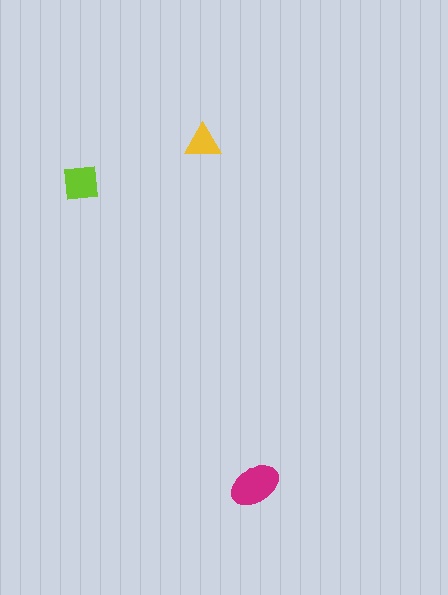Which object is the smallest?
The yellow triangle.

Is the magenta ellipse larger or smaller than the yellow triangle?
Larger.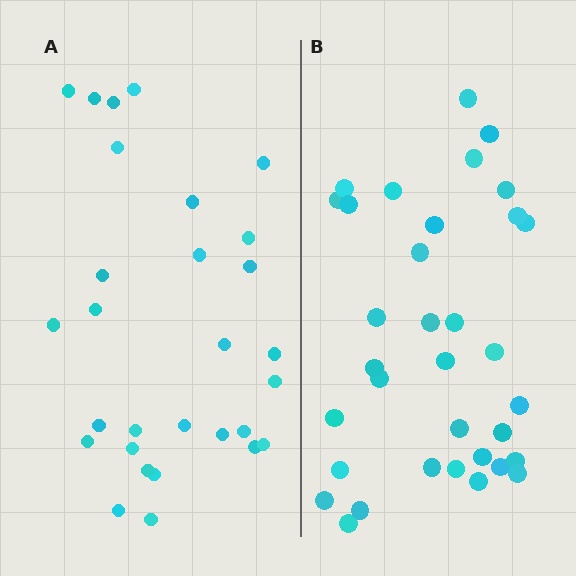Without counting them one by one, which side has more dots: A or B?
Region B (the right region) has more dots.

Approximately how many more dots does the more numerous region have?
Region B has about 5 more dots than region A.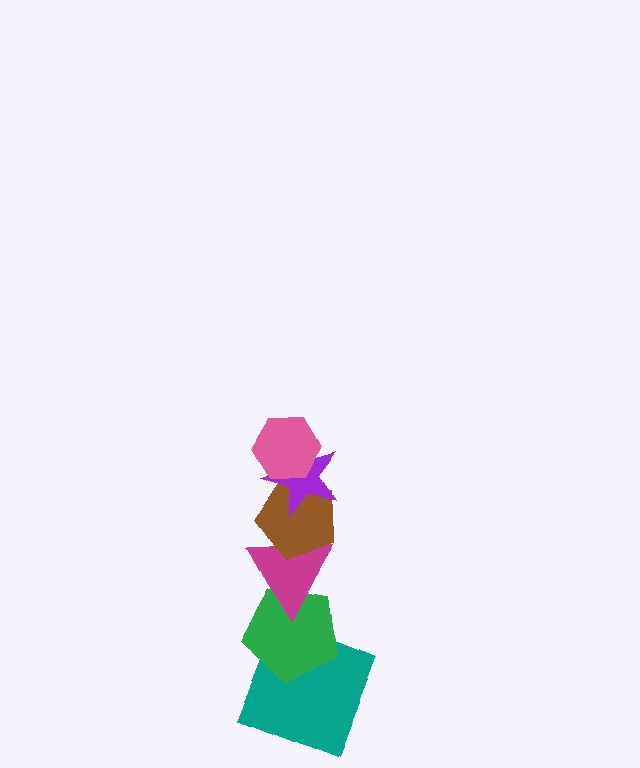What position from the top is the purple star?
The purple star is 2nd from the top.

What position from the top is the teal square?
The teal square is 6th from the top.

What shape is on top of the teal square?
The green pentagon is on top of the teal square.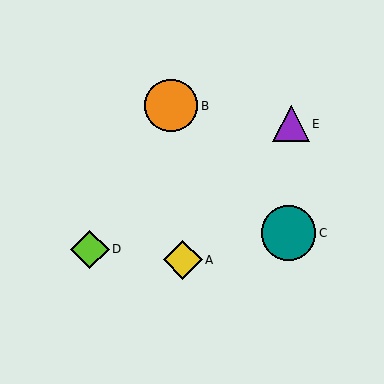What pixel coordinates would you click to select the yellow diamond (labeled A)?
Click at (183, 260) to select the yellow diamond A.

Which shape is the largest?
The teal circle (labeled C) is the largest.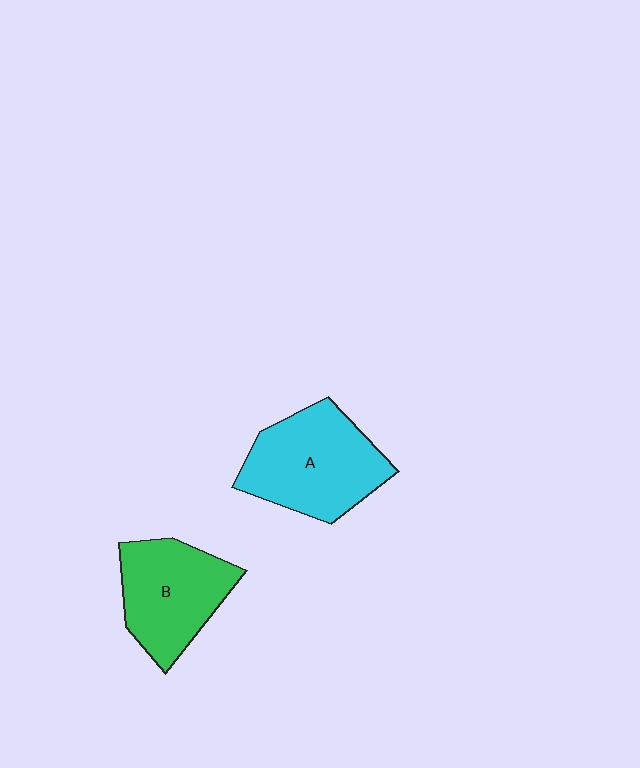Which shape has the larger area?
Shape A (cyan).